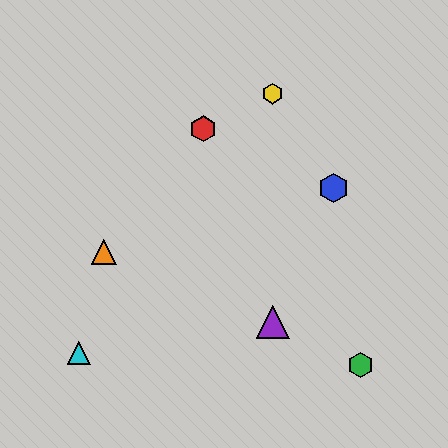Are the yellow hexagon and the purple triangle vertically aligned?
Yes, both are at x≈273.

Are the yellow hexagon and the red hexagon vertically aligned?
No, the yellow hexagon is at x≈273 and the red hexagon is at x≈203.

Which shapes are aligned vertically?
The yellow hexagon, the purple triangle are aligned vertically.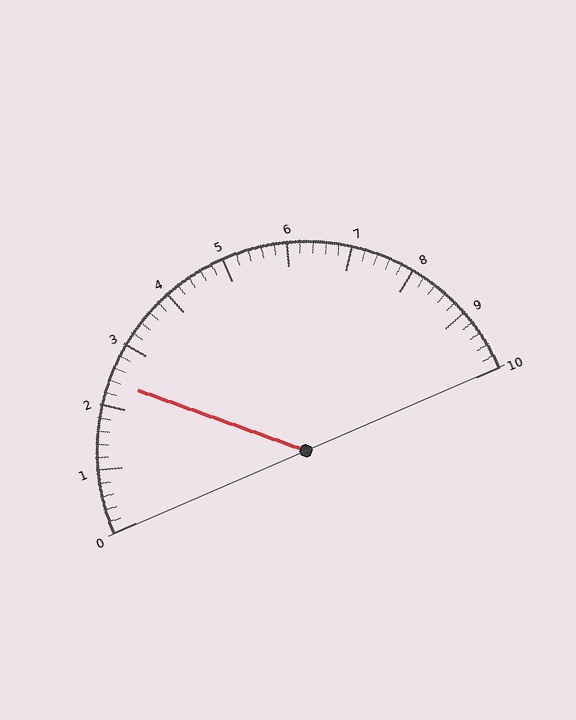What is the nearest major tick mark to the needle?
The nearest major tick mark is 2.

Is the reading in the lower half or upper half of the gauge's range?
The reading is in the lower half of the range (0 to 10).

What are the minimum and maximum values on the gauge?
The gauge ranges from 0 to 10.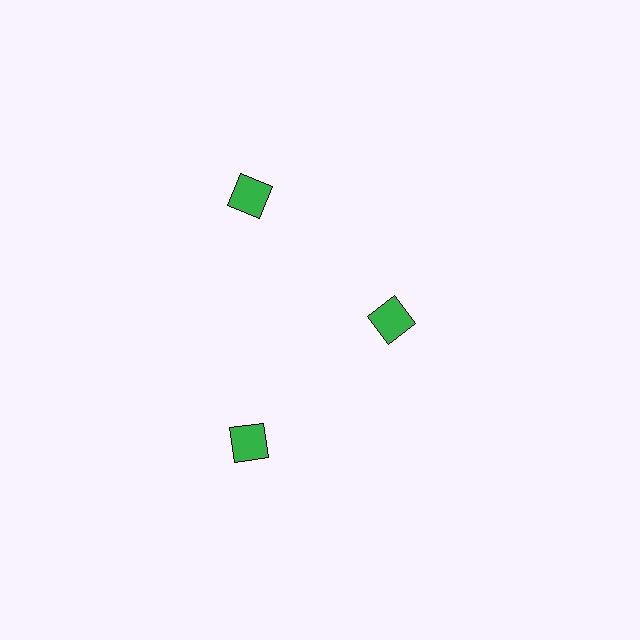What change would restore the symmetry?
The symmetry would be restored by moving it outward, back onto the ring so that all 3 diamonds sit at equal angles and equal distance from the center.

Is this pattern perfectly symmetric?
No. The 3 green diamonds are arranged in a ring, but one element near the 3 o'clock position is pulled inward toward the center, breaking the 3-fold rotational symmetry.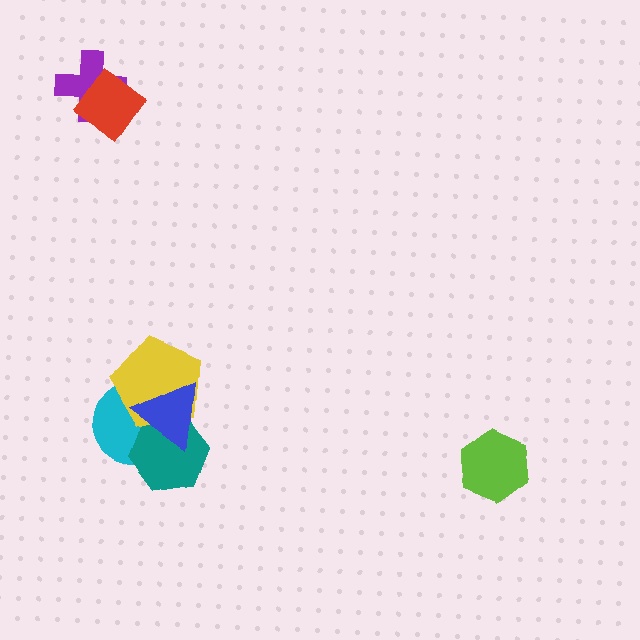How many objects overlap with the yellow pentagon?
3 objects overlap with the yellow pentagon.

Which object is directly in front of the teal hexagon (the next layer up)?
The yellow pentagon is directly in front of the teal hexagon.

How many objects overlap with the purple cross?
1 object overlaps with the purple cross.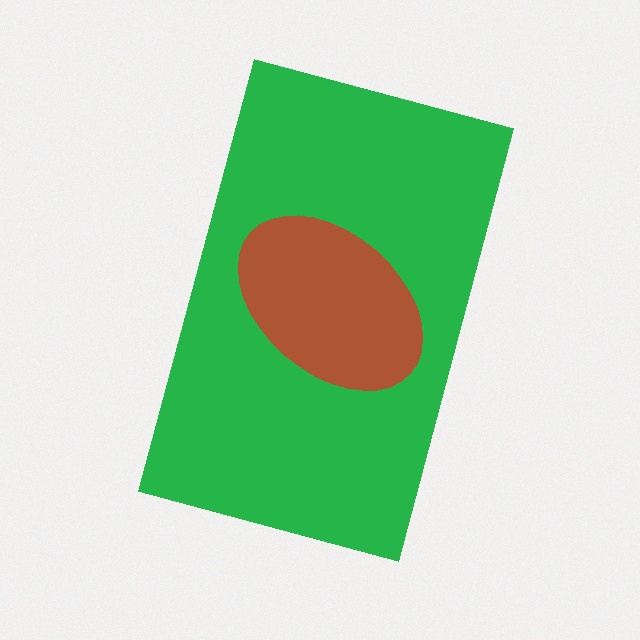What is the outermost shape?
The green rectangle.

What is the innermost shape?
The brown ellipse.